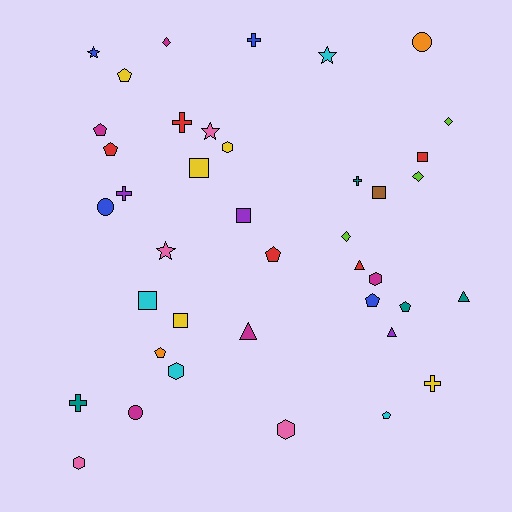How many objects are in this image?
There are 40 objects.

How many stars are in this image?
There are 4 stars.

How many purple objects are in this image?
There are 3 purple objects.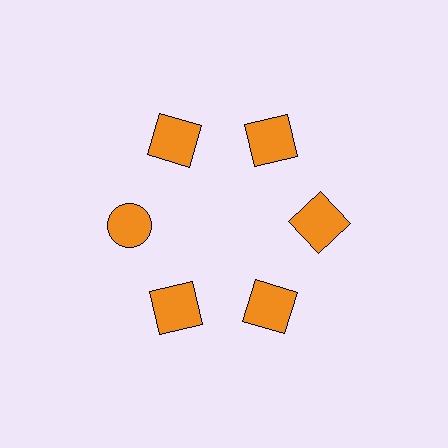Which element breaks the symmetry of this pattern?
The orange circle at roughly the 9 o'clock position breaks the symmetry. All other shapes are orange squares.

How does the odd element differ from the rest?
It has a different shape: circle instead of square.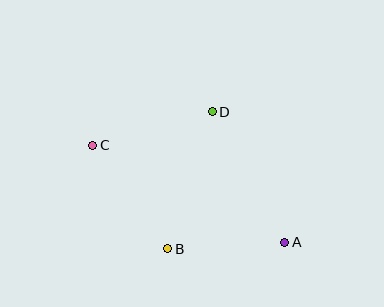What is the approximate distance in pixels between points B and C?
The distance between B and C is approximately 128 pixels.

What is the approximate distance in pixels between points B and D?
The distance between B and D is approximately 144 pixels.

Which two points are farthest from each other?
Points A and C are farthest from each other.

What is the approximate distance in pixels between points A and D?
The distance between A and D is approximately 149 pixels.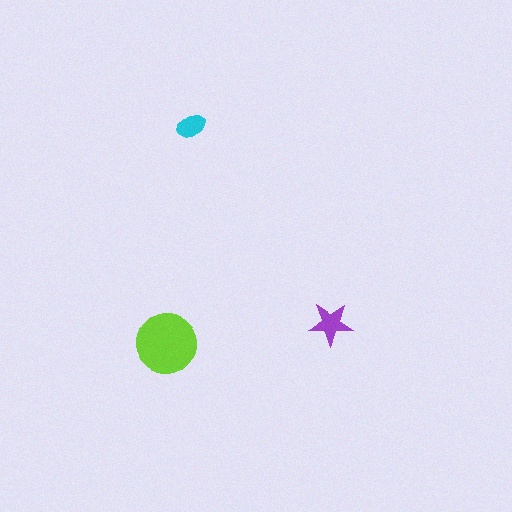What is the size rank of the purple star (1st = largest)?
2nd.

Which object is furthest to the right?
The purple star is rightmost.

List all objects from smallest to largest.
The cyan ellipse, the purple star, the lime circle.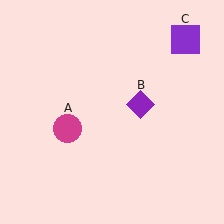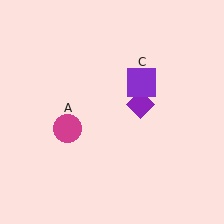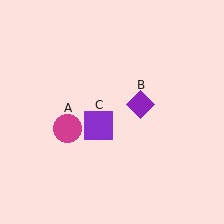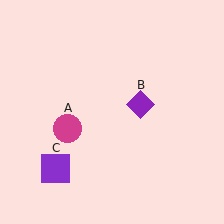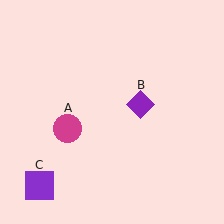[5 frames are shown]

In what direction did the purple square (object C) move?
The purple square (object C) moved down and to the left.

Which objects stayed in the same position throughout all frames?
Magenta circle (object A) and purple diamond (object B) remained stationary.